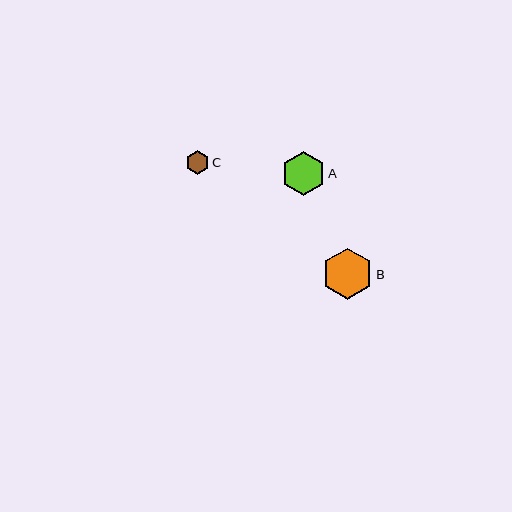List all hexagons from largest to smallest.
From largest to smallest: B, A, C.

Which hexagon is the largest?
Hexagon B is the largest with a size of approximately 51 pixels.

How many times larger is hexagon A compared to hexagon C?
Hexagon A is approximately 1.8 times the size of hexagon C.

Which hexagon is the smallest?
Hexagon C is the smallest with a size of approximately 24 pixels.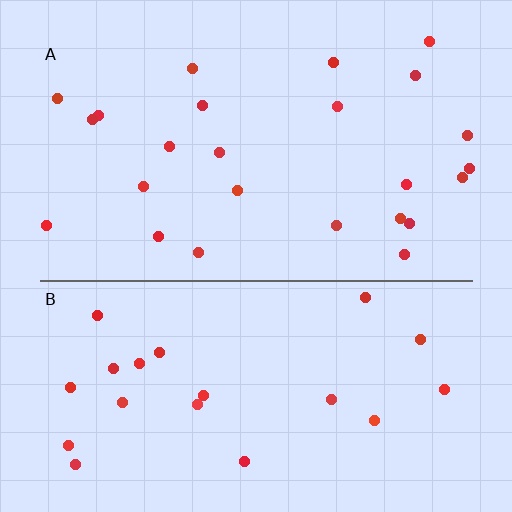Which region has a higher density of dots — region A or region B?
A (the top).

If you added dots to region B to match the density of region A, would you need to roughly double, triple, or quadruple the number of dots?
Approximately double.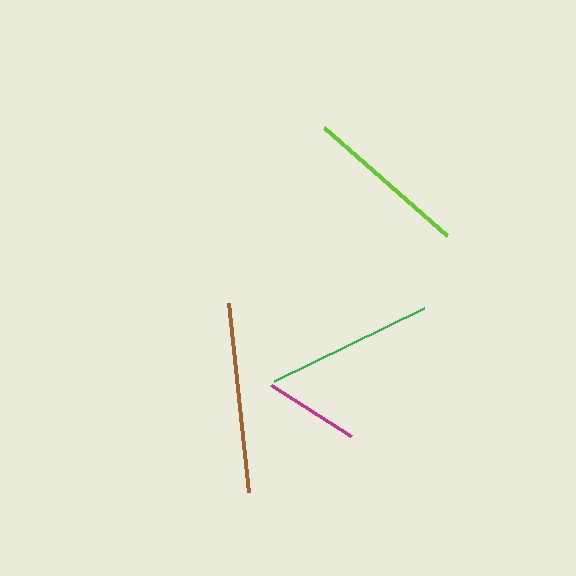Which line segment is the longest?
The brown line is the longest at approximately 191 pixels.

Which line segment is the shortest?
The magenta line is the shortest at approximately 95 pixels.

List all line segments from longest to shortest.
From longest to shortest: brown, green, lime, magenta.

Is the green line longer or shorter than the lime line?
The green line is longer than the lime line.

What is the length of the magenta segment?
The magenta segment is approximately 95 pixels long.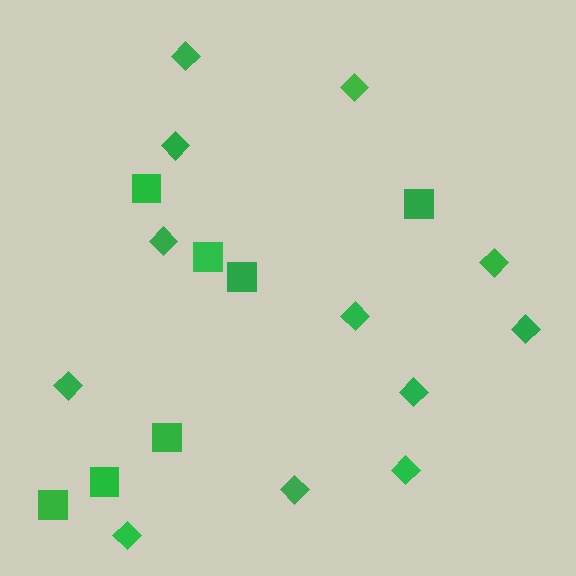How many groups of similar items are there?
There are 2 groups: one group of squares (7) and one group of diamonds (12).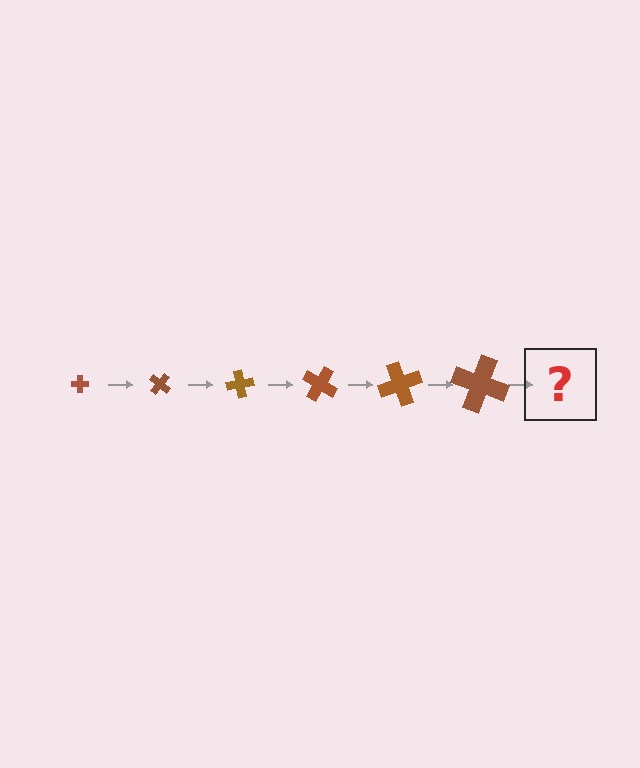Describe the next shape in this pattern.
It should be a cross, larger than the previous one and rotated 240 degrees from the start.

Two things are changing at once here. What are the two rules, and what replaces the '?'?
The two rules are that the cross grows larger each step and it rotates 40 degrees each step. The '?' should be a cross, larger than the previous one and rotated 240 degrees from the start.